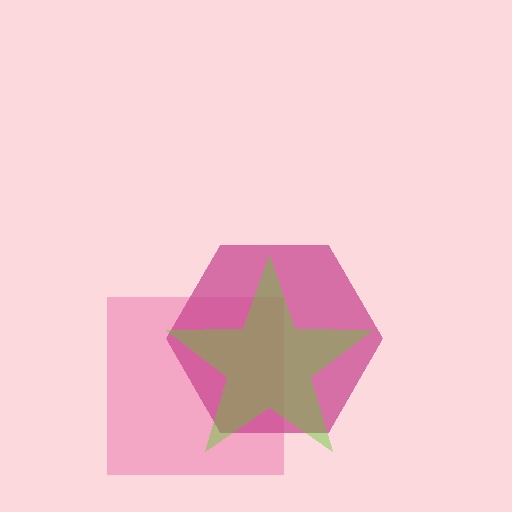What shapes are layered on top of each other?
The layered shapes are: a pink square, a magenta hexagon, a lime star.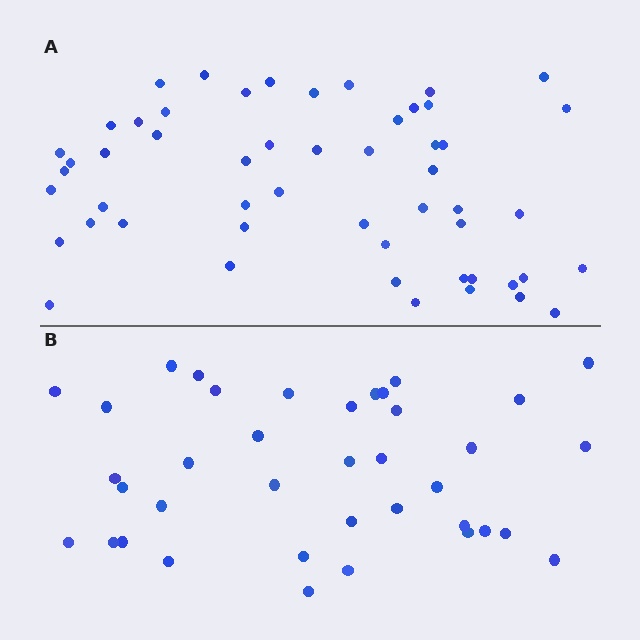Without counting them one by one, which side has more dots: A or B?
Region A (the top region) has more dots.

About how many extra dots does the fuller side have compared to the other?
Region A has approximately 15 more dots than region B.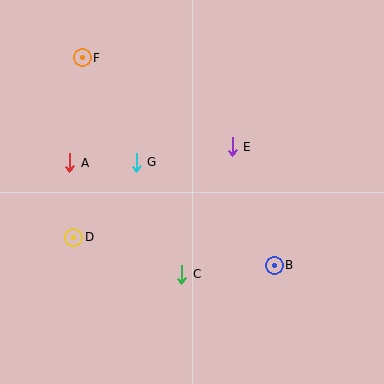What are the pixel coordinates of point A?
Point A is at (70, 163).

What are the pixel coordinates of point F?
Point F is at (82, 58).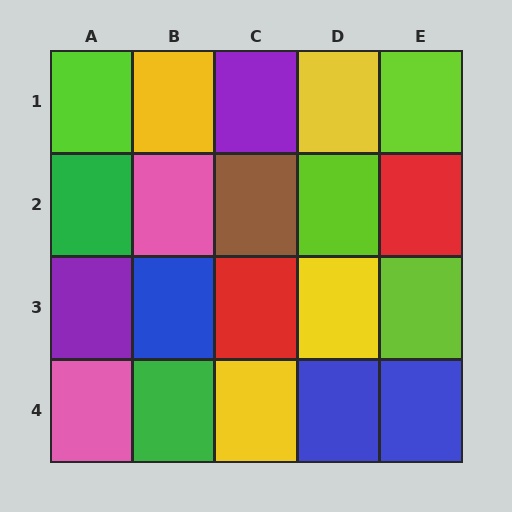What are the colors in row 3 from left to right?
Purple, blue, red, yellow, lime.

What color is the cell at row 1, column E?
Lime.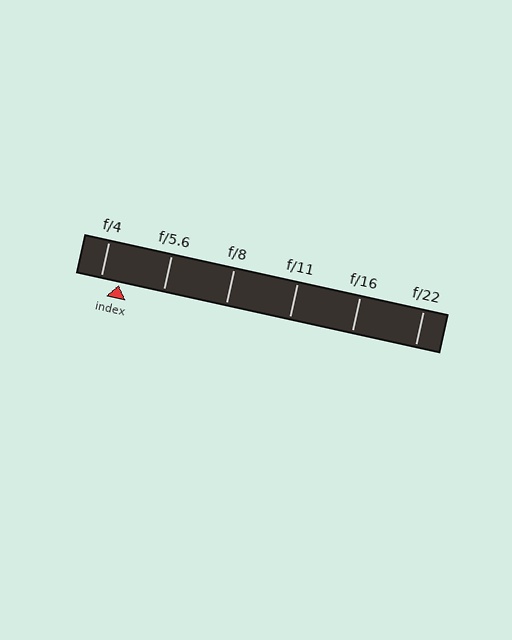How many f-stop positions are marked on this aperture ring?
There are 6 f-stop positions marked.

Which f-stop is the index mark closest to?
The index mark is closest to f/4.